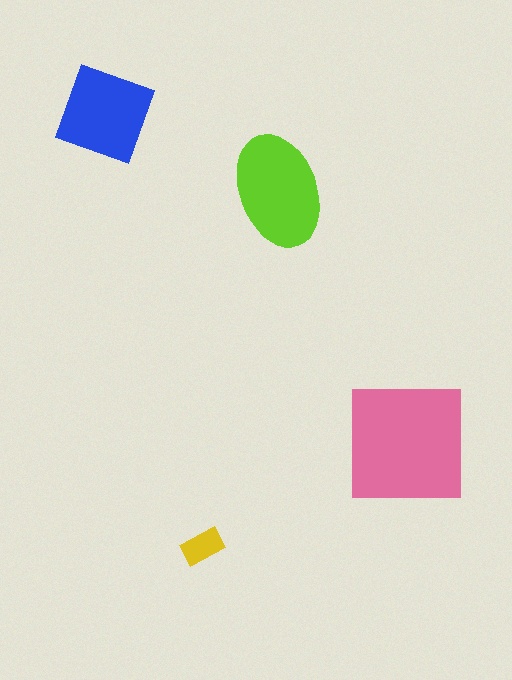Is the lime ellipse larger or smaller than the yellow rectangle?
Larger.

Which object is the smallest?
The yellow rectangle.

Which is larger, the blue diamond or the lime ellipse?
The lime ellipse.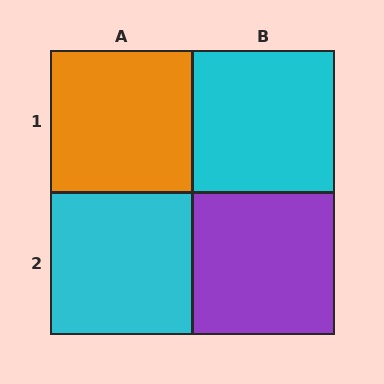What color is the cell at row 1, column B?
Cyan.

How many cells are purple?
1 cell is purple.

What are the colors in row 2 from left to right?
Cyan, purple.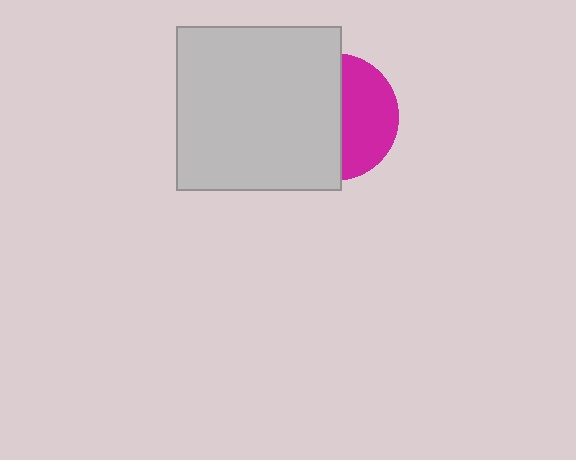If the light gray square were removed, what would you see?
You would see the complete magenta circle.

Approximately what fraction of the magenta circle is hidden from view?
Roughly 57% of the magenta circle is hidden behind the light gray square.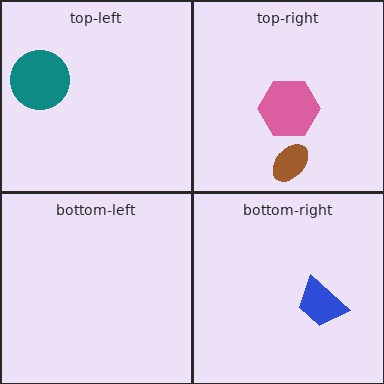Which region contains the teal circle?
The top-left region.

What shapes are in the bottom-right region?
The blue trapezoid.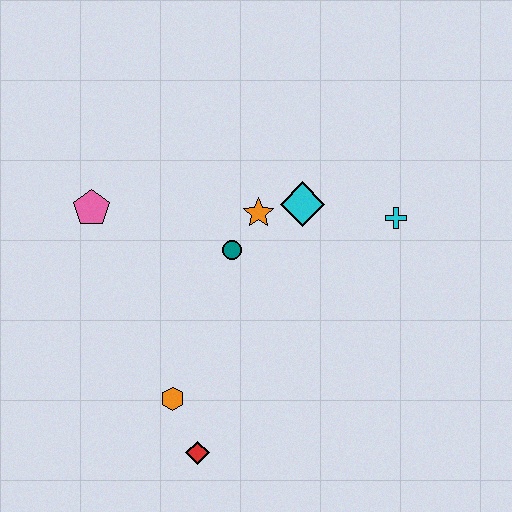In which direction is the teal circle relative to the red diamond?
The teal circle is above the red diamond.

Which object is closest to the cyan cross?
The cyan diamond is closest to the cyan cross.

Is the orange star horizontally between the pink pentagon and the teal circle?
No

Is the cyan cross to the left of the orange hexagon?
No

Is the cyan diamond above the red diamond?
Yes